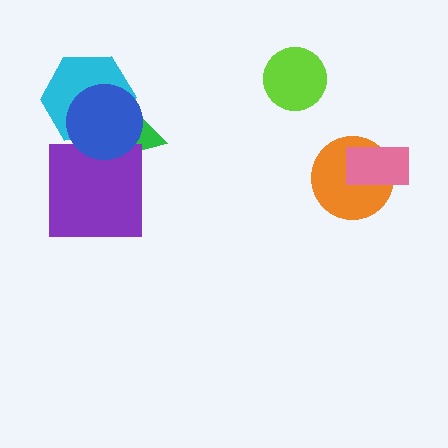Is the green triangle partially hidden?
Yes, it is partially covered by another shape.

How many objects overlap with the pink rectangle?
1 object overlaps with the pink rectangle.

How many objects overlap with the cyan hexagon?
2 objects overlap with the cyan hexagon.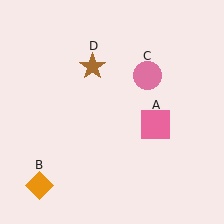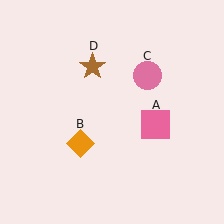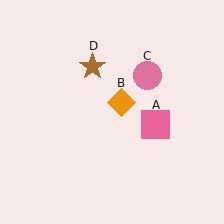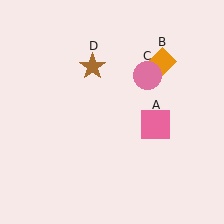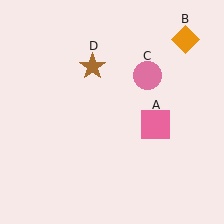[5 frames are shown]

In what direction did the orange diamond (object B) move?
The orange diamond (object B) moved up and to the right.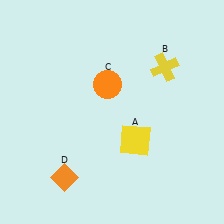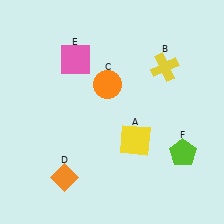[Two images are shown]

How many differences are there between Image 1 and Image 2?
There are 2 differences between the two images.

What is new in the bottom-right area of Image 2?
A lime pentagon (F) was added in the bottom-right area of Image 2.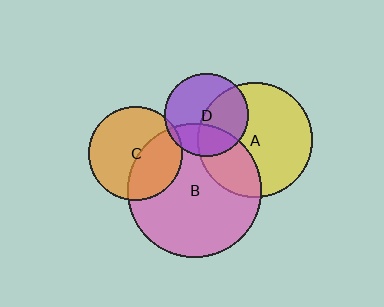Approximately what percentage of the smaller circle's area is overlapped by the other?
Approximately 45%.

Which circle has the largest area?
Circle B (pink).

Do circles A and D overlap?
Yes.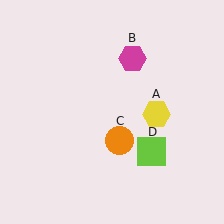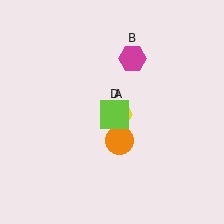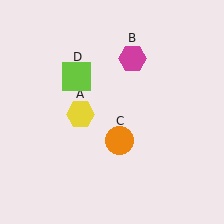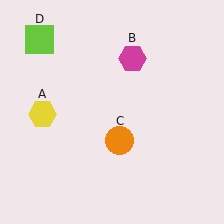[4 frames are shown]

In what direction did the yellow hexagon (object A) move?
The yellow hexagon (object A) moved left.